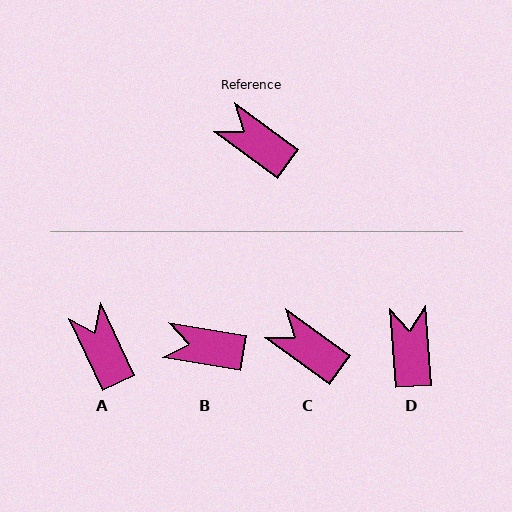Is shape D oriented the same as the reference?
No, it is off by about 50 degrees.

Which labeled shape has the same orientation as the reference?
C.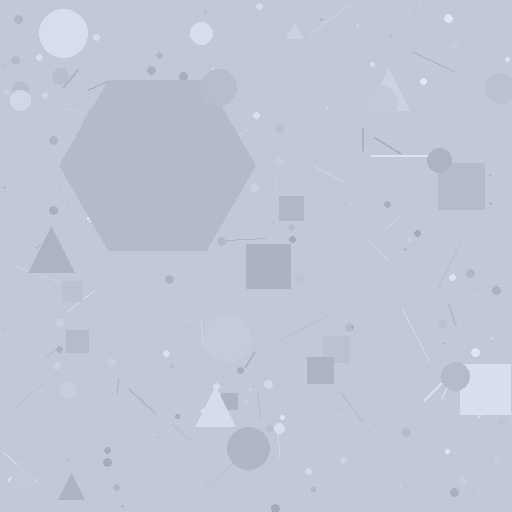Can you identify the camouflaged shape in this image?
The camouflaged shape is a hexagon.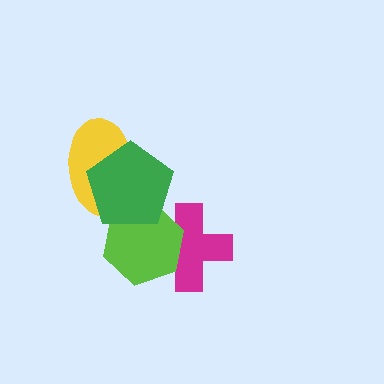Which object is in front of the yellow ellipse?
The green pentagon is in front of the yellow ellipse.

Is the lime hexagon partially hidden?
Yes, it is partially covered by another shape.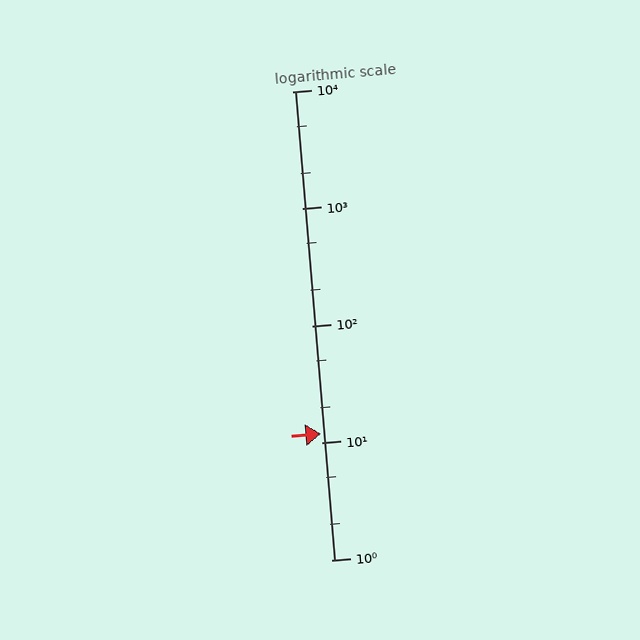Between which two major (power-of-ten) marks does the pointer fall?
The pointer is between 10 and 100.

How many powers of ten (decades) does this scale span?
The scale spans 4 decades, from 1 to 10000.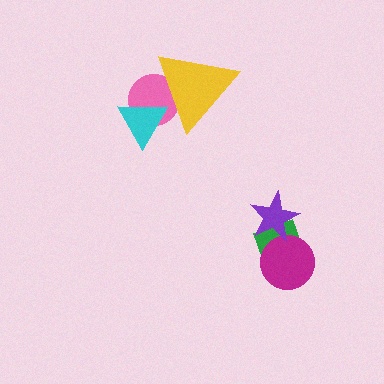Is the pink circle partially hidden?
Yes, it is partially covered by another shape.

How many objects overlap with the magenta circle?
2 objects overlap with the magenta circle.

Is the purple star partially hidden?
No, no other shape covers it.